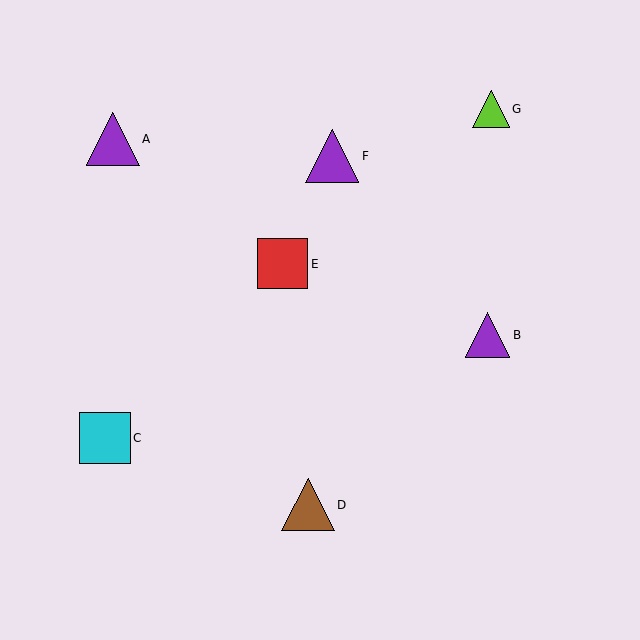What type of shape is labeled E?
Shape E is a red square.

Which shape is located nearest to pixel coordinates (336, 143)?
The purple triangle (labeled F) at (332, 156) is nearest to that location.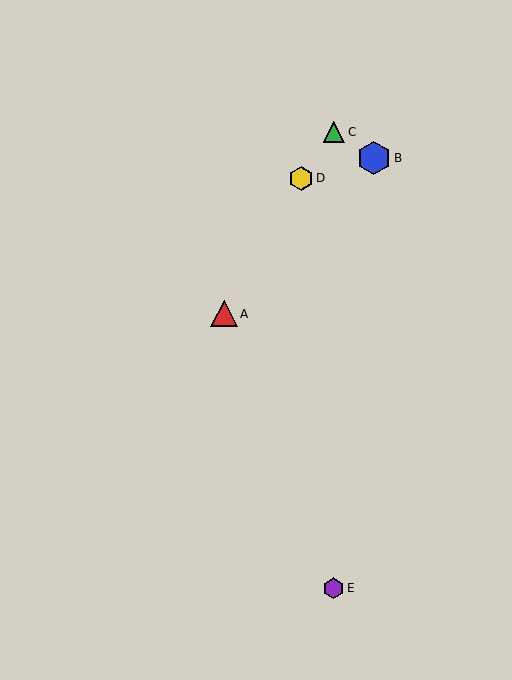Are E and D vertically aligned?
No, E is at x≈334 and D is at x≈301.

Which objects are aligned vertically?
Objects C, E are aligned vertically.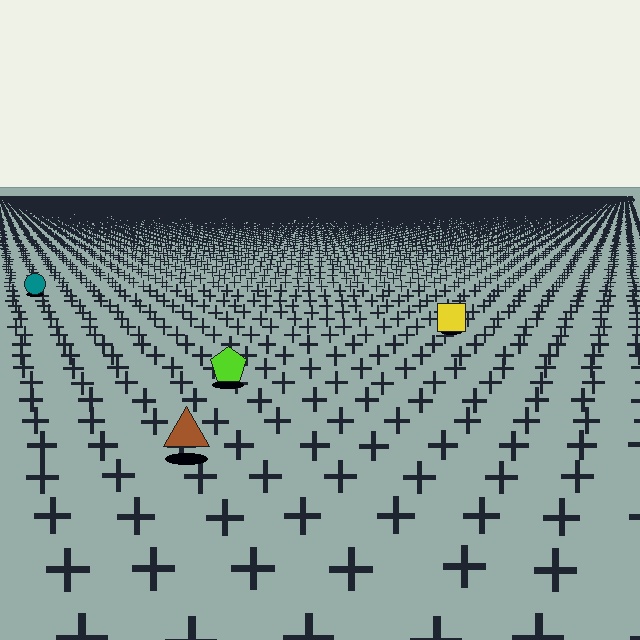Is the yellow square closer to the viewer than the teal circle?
Yes. The yellow square is closer — you can tell from the texture gradient: the ground texture is coarser near it.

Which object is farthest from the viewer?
The teal circle is farthest from the viewer. It appears smaller and the ground texture around it is denser.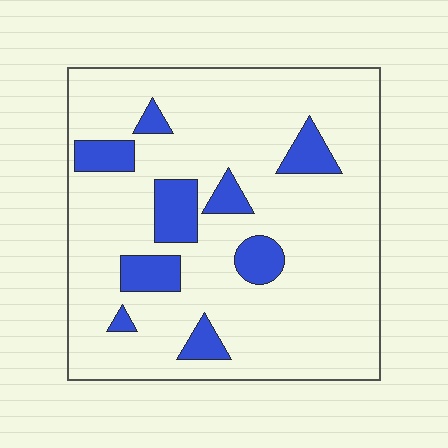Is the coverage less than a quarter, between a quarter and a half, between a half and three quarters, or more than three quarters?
Less than a quarter.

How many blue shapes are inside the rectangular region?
9.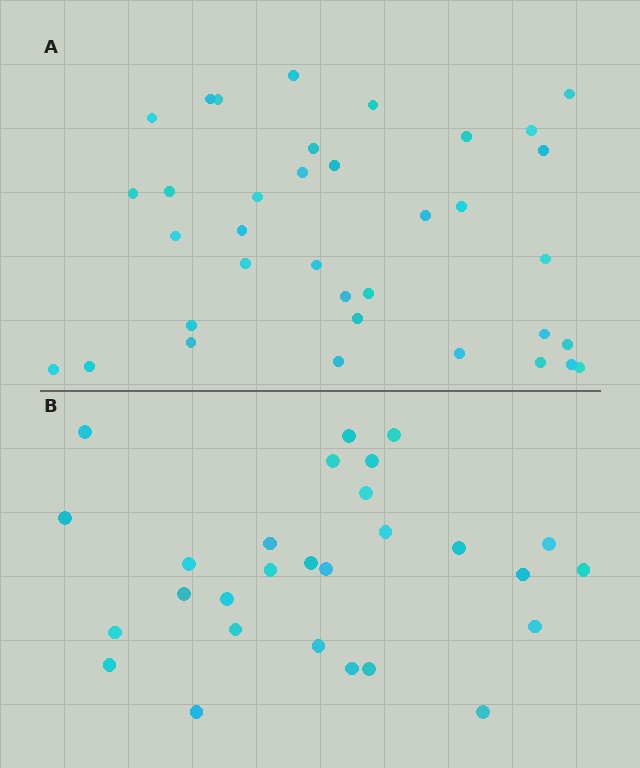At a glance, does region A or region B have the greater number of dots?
Region A (the top region) has more dots.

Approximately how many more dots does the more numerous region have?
Region A has roughly 8 or so more dots than region B.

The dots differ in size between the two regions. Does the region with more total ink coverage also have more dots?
No. Region B has more total ink coverage because its dots are larger, but region A actually contains more individual dots. Total area can be misleading — the number of items is what matters here.